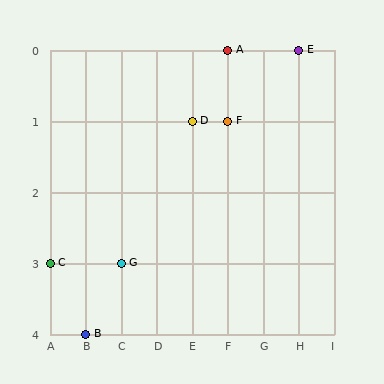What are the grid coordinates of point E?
Point E is at grid coordinates (H, 0).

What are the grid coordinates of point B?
Point B is at grid coordinates (B, 4).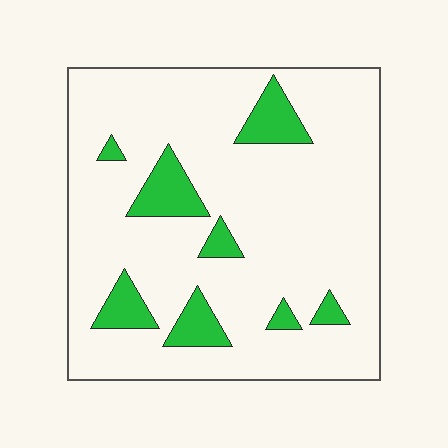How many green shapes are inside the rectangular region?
8.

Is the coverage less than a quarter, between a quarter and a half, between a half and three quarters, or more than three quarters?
Less than a quarter.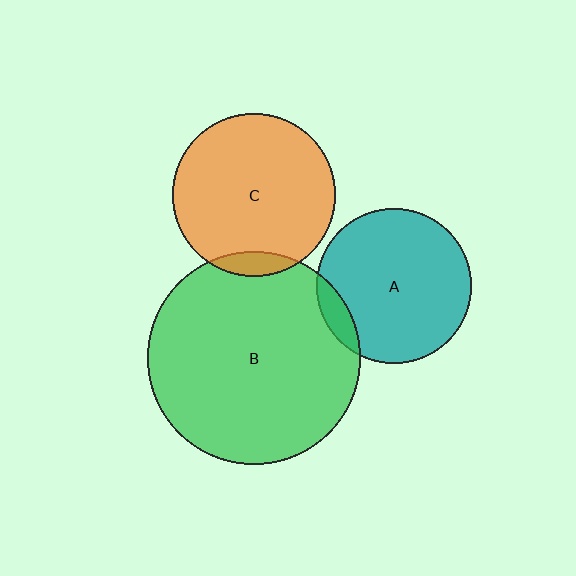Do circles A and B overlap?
Yes.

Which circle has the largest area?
Circle B (green).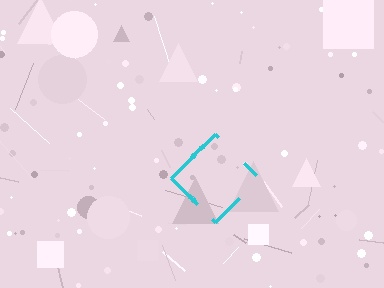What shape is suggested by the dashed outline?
The dashed outline suggests a diamond.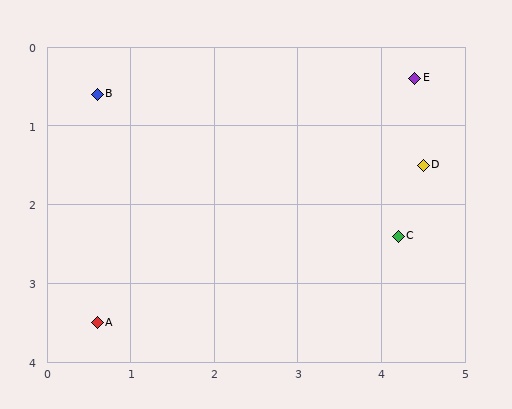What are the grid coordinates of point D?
Point D is at approximately (4.5, 1.5).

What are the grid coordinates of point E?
Point E is at approximately (4.4, 0.4).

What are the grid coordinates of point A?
Point A is at approximately (0.6, 3.5).